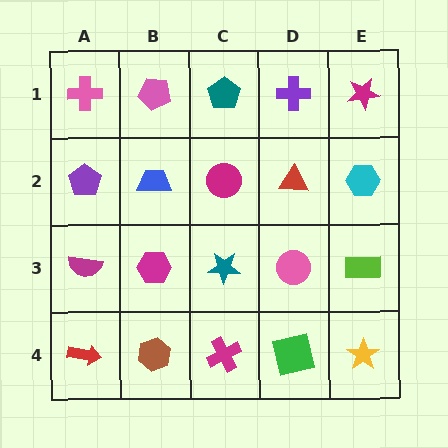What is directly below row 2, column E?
A lime rectangle.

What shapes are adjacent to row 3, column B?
A blue trapezoid (row 2, column B), a brown hexagon (row 4, column B), a magenta semicircle (row 3, column A), a teal star (row 3, column C).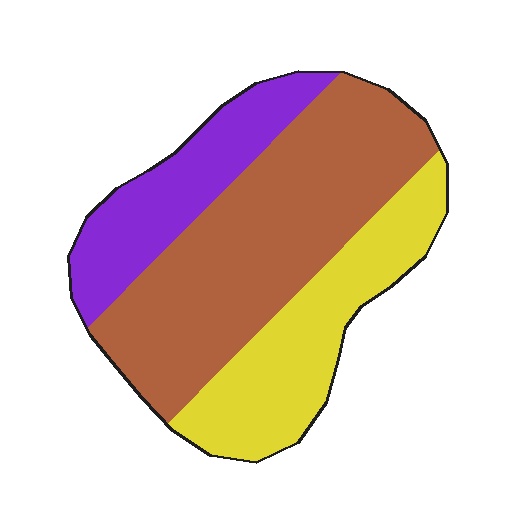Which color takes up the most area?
Brown, at roughly 50%.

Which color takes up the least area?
Purple, at roughly 20%.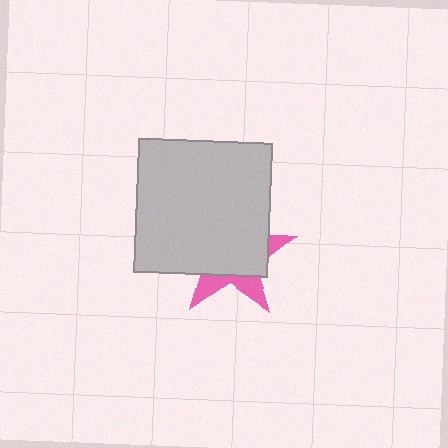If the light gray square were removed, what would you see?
You would see the complete pink star.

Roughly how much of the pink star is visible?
A small part of it is visible (roughly 30%).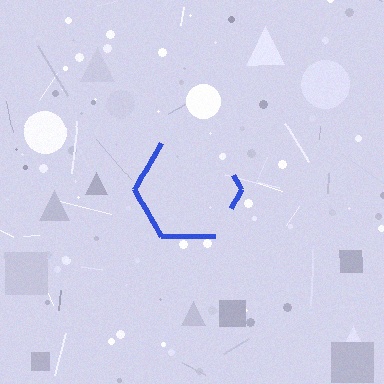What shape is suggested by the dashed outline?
The dashed outline suggests a hexagon.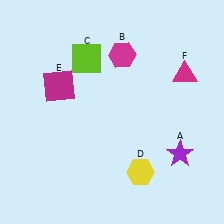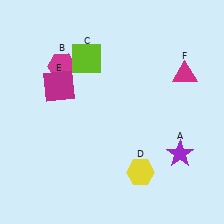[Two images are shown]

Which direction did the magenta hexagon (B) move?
The magenta hexagon (B) moved left.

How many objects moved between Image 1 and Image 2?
1 object moved between the two images.